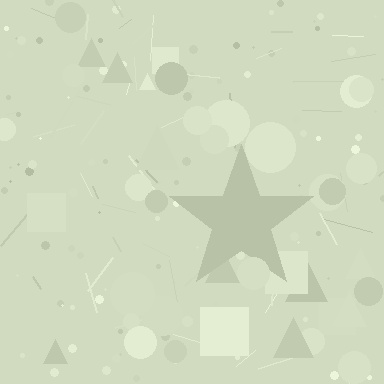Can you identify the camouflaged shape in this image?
The camouflaged shape is a star.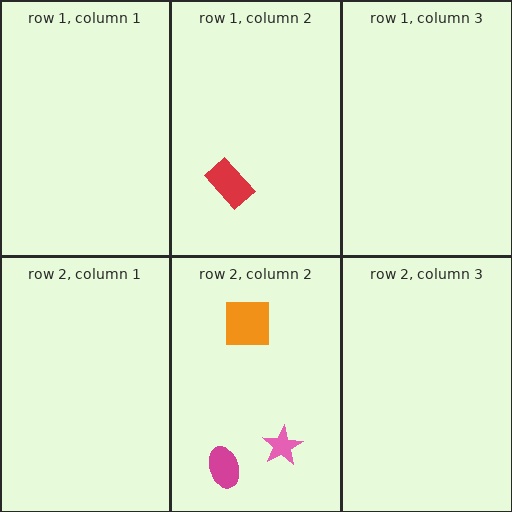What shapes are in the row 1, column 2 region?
The red rectangle.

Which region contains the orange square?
The row 2, column 2 region.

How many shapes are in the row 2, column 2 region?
3.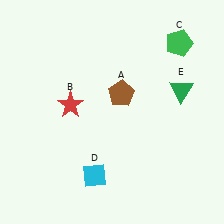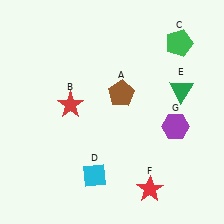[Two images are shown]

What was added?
A red star (F), a purple hexagon (G) were added in Image 2.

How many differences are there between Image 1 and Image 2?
There are 2 differences between the two images.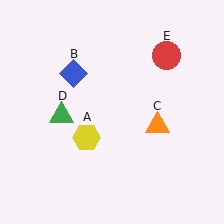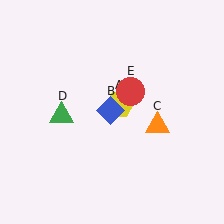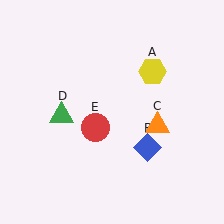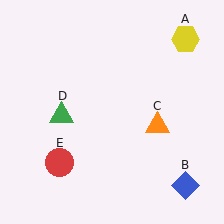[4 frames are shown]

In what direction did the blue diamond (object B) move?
The blue diamond (object B) moved down and to the right.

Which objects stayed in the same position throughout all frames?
Orange triangle (object C) and green triangle (object D) remained stationary.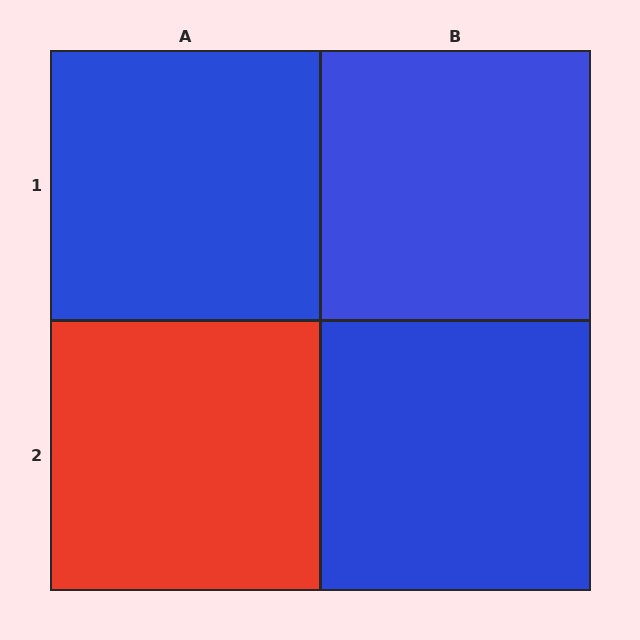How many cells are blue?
3 cells are blue.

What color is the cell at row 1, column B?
Blue.